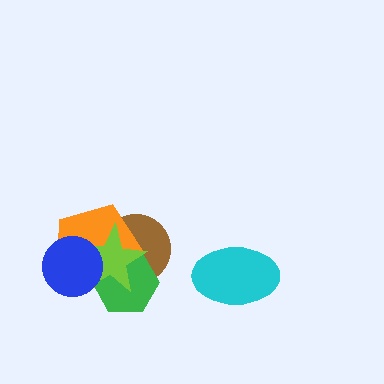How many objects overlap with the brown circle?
3 objects overlap with the brown circle.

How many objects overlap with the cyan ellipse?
0 objects overlap with the cyan ellipse.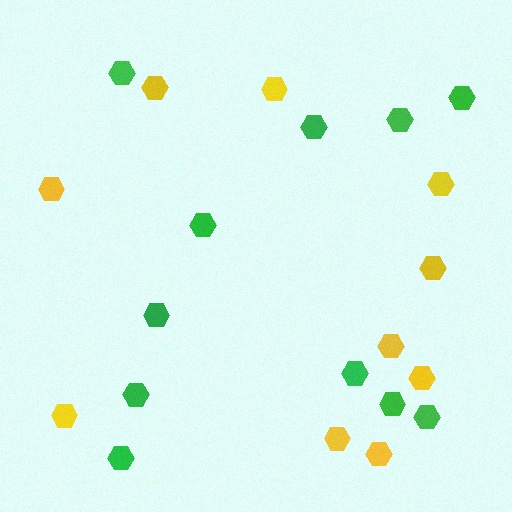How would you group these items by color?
There are 2 groups: one group of yellow hexagons (10) and one group of green hexagons (11).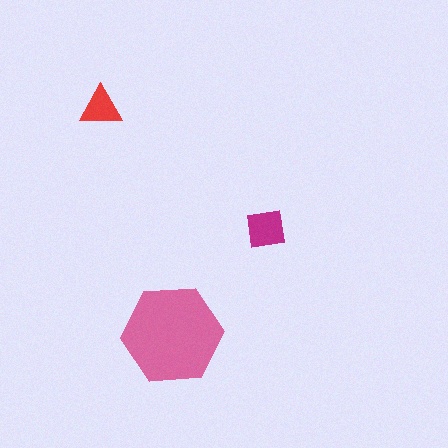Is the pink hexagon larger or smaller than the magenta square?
Larger.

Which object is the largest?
The pink hexagon.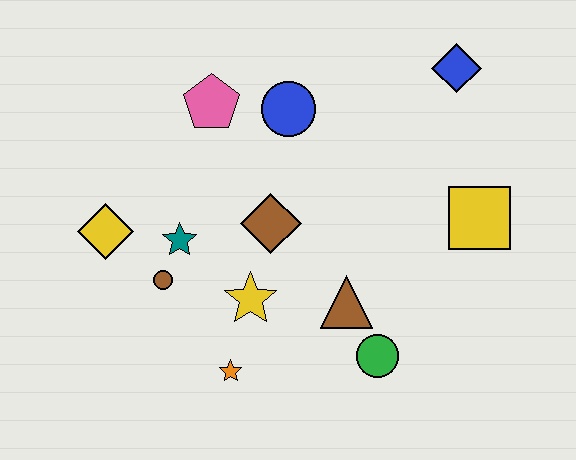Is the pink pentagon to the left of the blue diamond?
Yes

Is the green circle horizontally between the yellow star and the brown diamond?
No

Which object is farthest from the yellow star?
The blue diamond is farthest from the yellow star.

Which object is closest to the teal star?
The brown circle is closest to the teal star.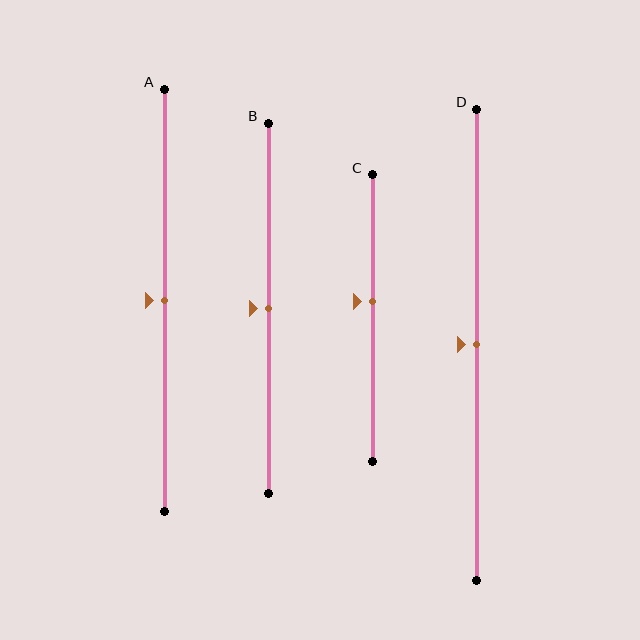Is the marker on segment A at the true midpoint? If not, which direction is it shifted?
Yes, the marker on segment A is at the true midpoint.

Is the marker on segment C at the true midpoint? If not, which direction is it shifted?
No, the marker on segment C is shifted upward by about 6% of the segment length.